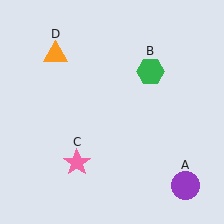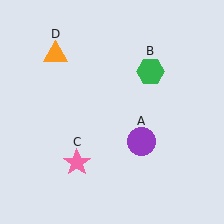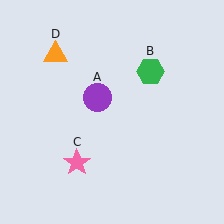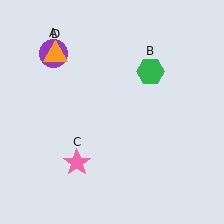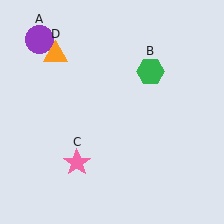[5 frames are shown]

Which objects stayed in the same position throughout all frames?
Green hexagon (object B) and pink star (object C) and orange triangle (object D) remained stationary.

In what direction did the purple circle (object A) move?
The purple circle (object A) moved up and to the left.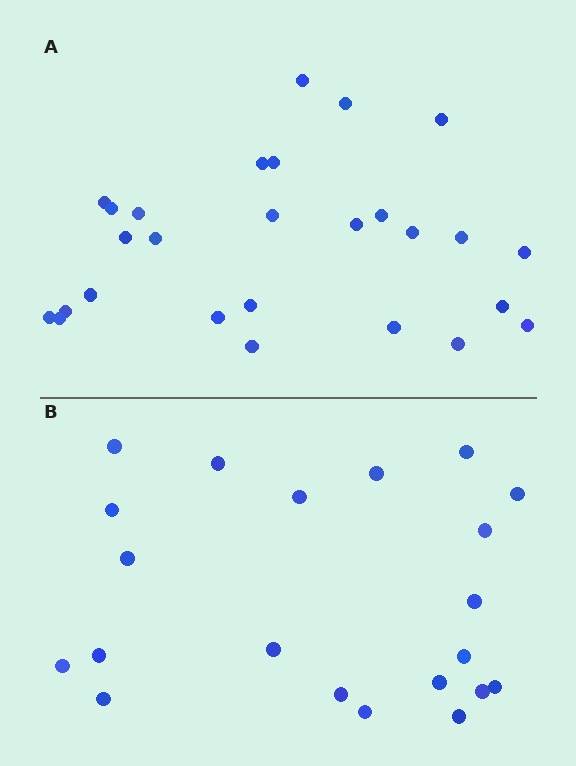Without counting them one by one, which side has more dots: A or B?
Region A (the top region) has more dots.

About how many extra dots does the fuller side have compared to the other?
Region A has about 6 more dots than region B.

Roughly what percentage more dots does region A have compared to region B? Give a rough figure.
About 30% more.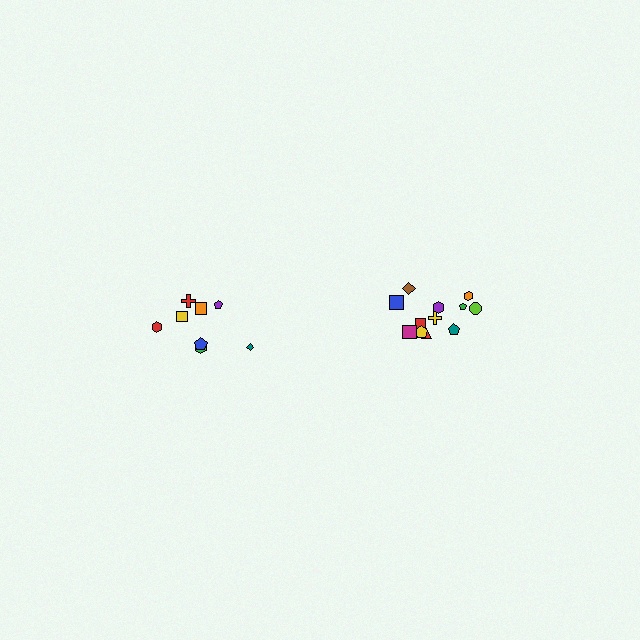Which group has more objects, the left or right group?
The right group.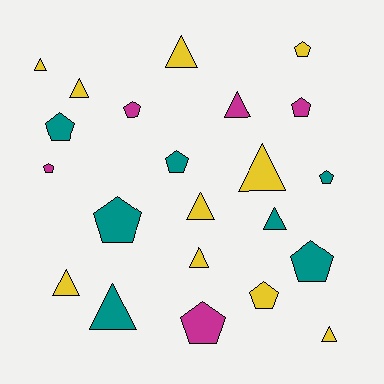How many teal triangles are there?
There are 2 teal triangles.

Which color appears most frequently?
Yellow, with 10 objects.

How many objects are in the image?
There are 22 objects.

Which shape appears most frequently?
Triangle, with 11 objects.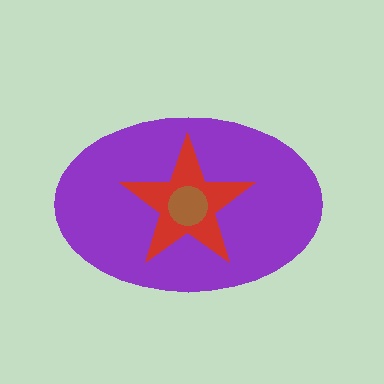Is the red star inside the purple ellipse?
Yes.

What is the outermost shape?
The purple ellipse.